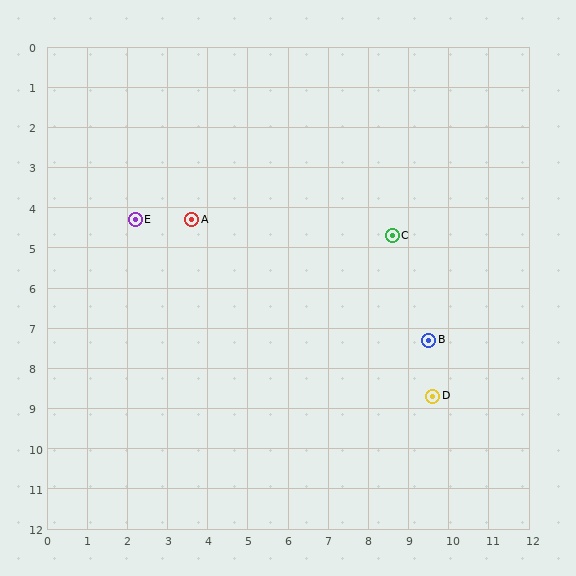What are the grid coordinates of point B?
Point B is at approximately (9.5, 7.3).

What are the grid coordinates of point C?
Point C is at approximately (8.6, 4.7).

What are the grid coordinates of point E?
Point E is at approximately (2.2, 4.3).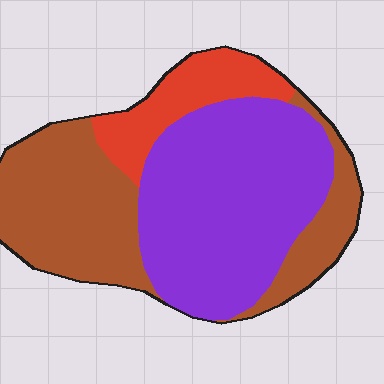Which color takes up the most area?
Purple, at roughly 45%.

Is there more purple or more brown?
Purple.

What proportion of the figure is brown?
Brown covers about 40% of the figure.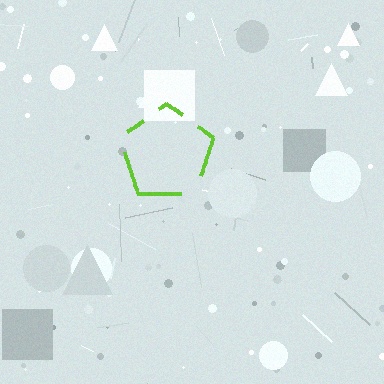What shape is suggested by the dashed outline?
The dashed outline suggests a pentagon.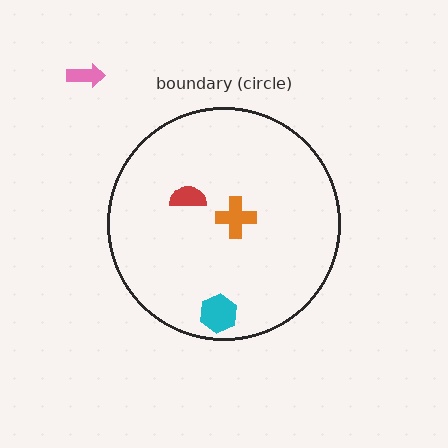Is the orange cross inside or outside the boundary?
Inside.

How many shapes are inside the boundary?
3 inside, 1 outside.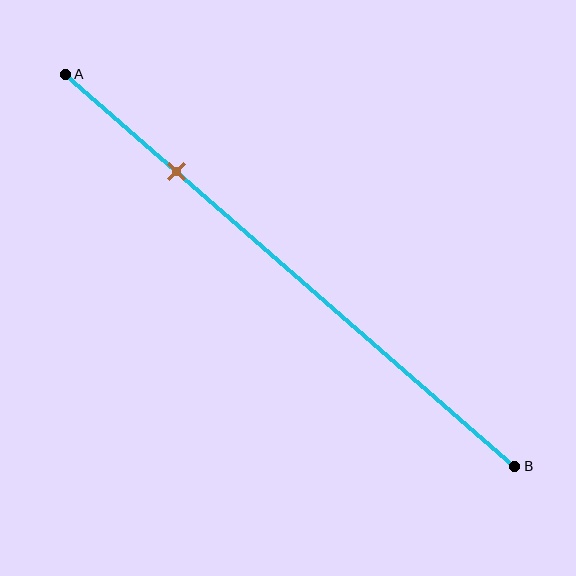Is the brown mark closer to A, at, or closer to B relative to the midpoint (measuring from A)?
The brown mark is closer to point A than the midpoint of segment AB.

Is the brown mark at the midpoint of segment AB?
No, the mark is at about 25% from A, not at the 50% midpoint.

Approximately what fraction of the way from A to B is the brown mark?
The brown mark is approximately 25% of the way from A to B.